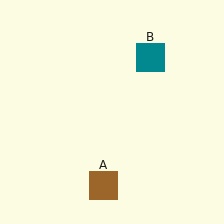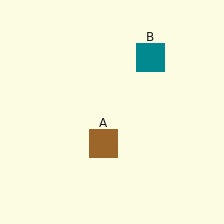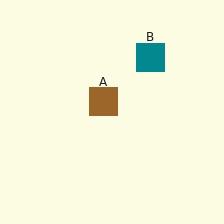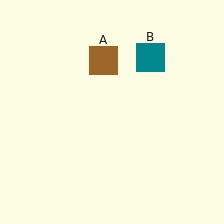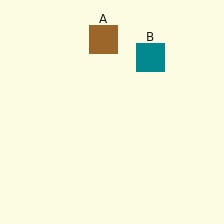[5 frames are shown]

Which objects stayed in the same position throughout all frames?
Teal square (object B) remained stationary.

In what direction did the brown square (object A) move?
The brown square (object A) moved up.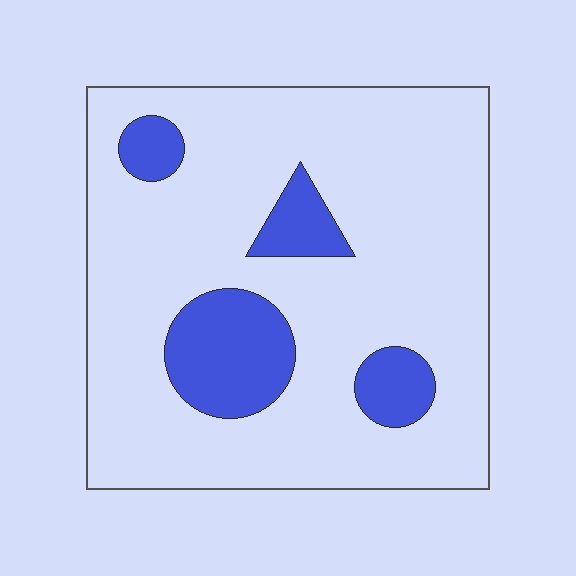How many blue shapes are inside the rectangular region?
4.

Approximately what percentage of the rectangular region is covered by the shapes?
Approximately 15%.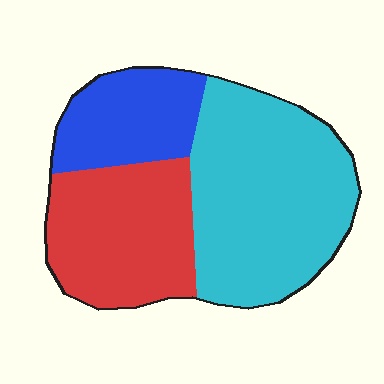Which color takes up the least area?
Blue, at roughly 20%.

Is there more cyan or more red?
Cyan.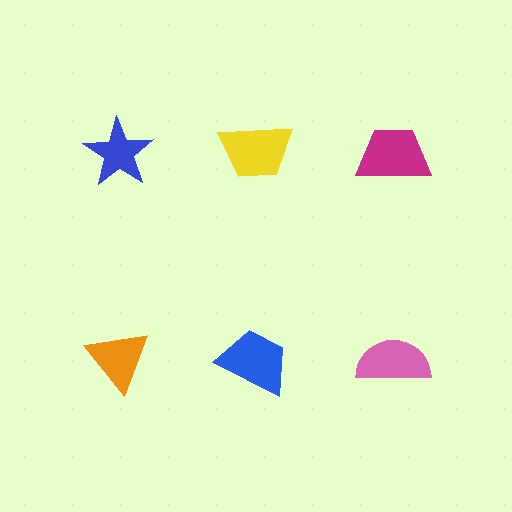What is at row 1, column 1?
A blue star.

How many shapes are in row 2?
3 shapes.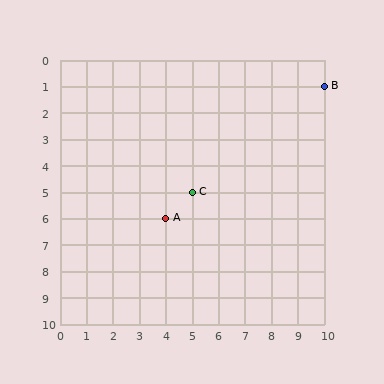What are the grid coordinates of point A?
Point A is at grid coordinates (4, 6).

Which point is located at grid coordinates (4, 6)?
Point A is at (4, 6).